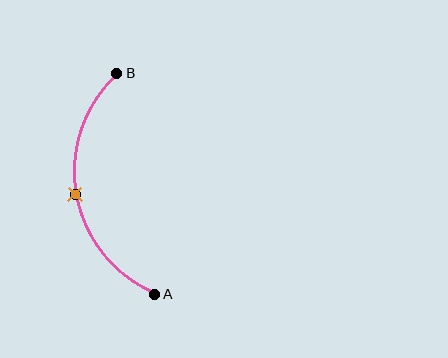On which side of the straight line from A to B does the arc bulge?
The arc bulges to the left of the straight line connecting A and B.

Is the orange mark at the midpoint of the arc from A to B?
Yes. The orange mark lies on the arc at equal arc-length from both A and B — it is the arc midpoint.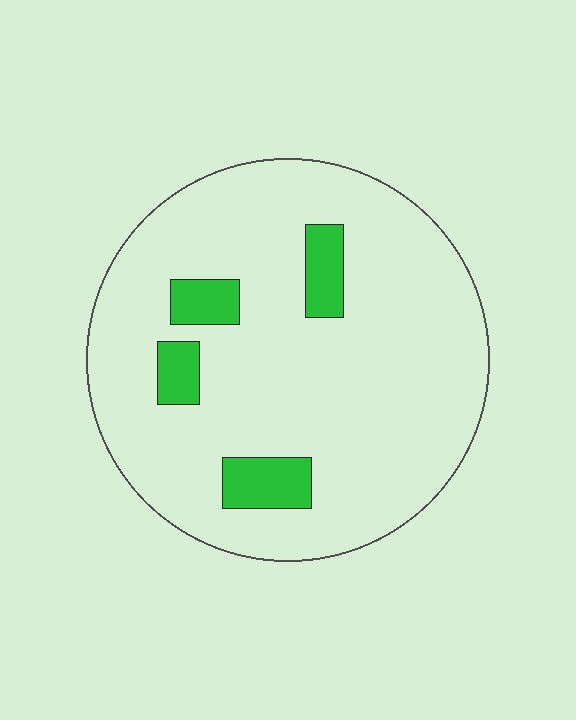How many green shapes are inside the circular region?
4.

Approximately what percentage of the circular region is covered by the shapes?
Approximately 10%.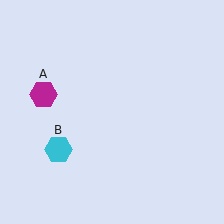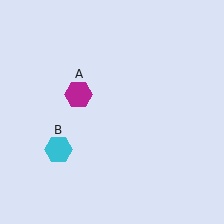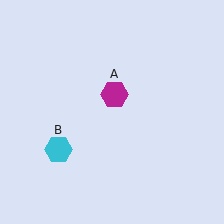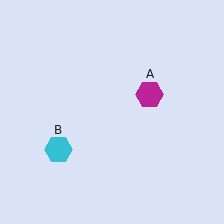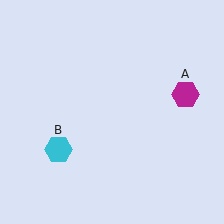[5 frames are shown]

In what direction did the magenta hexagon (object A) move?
The magenta hexagon (object A) moved right.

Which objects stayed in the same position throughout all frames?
Cyan hexagon (object B) remained stationary.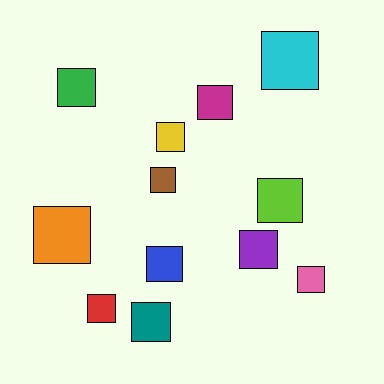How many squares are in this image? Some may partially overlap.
There are 12 squares.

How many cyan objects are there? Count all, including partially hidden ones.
There is 1 cyan object.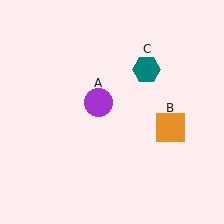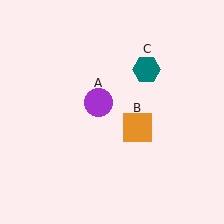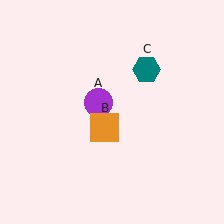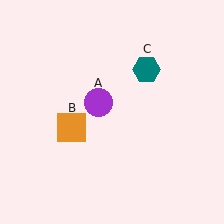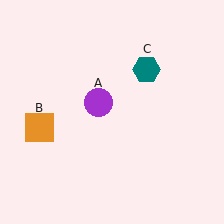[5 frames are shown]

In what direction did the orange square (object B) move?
The orange square (object B) moved left.